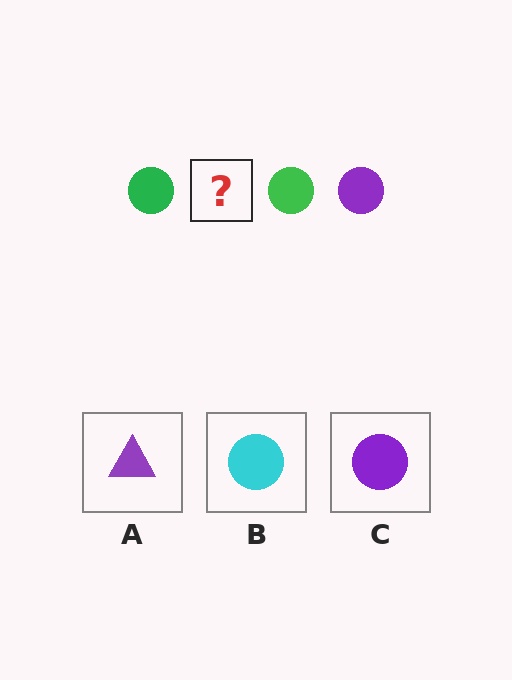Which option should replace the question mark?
Option C.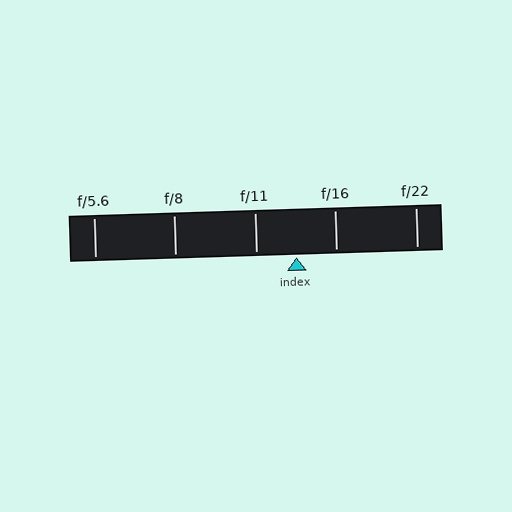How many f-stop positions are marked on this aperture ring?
There are 5 f-stop positions marked.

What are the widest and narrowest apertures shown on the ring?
The widest aperture shown is f/5.6 and the narrowest is f/22.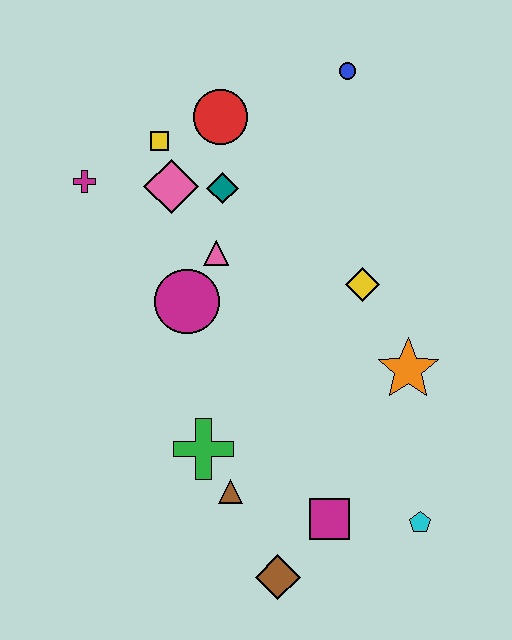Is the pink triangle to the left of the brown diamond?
Yes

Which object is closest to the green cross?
The brown triangle is closest to the green cross.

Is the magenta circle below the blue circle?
Yes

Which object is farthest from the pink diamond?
The cyan pentagon is farthest from the pink diamond.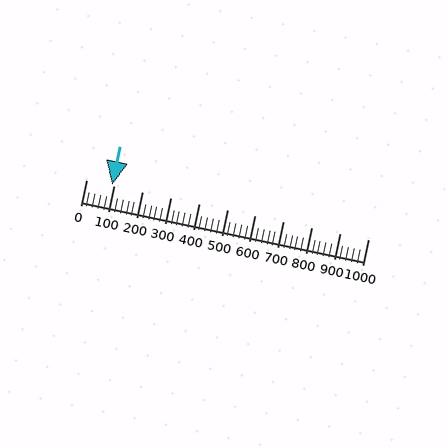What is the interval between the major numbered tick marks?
The major tick marks are spaced 100 units apart.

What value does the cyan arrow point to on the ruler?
The cyan arrow points to approximately 92.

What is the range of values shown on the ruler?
The ruler shows values from 0 to 1000.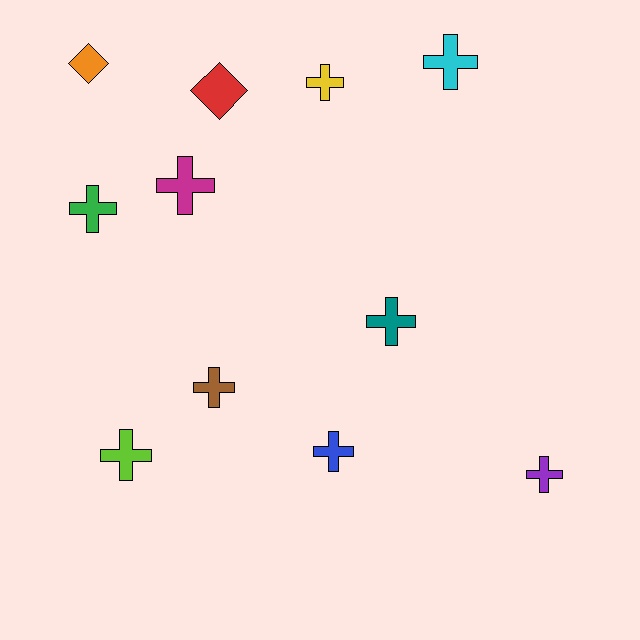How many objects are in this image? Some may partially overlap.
There are 11 objects.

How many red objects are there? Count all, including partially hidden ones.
There is 1 red object.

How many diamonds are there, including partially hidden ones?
There are 2 diamonds.